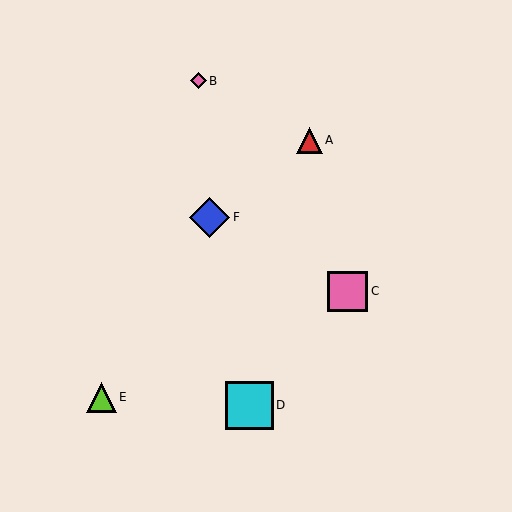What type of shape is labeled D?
Shape D is a cyan square.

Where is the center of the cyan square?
The center of the cyan square is at (249, 405).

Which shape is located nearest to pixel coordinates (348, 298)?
The pink square (labeled C) at (348, 291) is nearest to that location.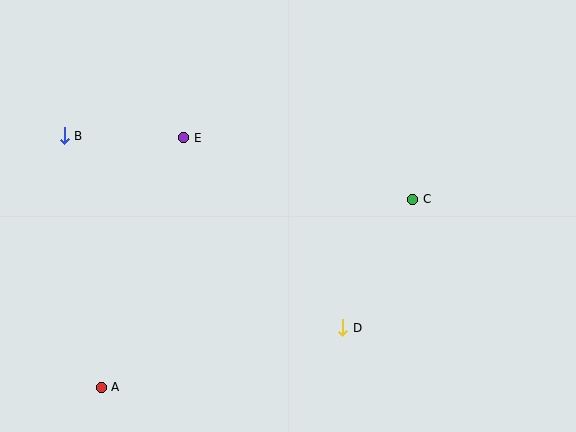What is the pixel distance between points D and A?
The distance between D and A is 249 pixels.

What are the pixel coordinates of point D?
Point D is at (343, 328).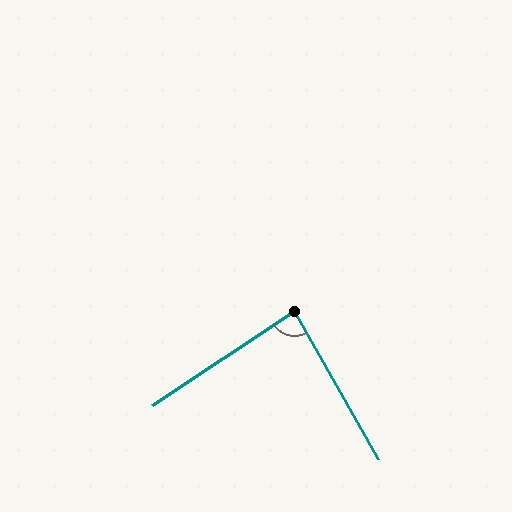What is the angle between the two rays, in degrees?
Approximately 86 degrees.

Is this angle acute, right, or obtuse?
It is approximately a right angle.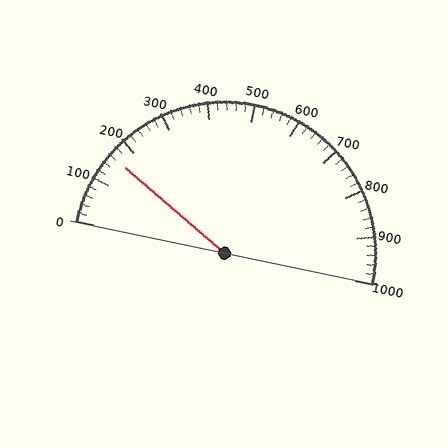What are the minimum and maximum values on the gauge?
The gauge ranges from 0 to 1000.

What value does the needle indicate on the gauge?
The needle indicates approximately 160.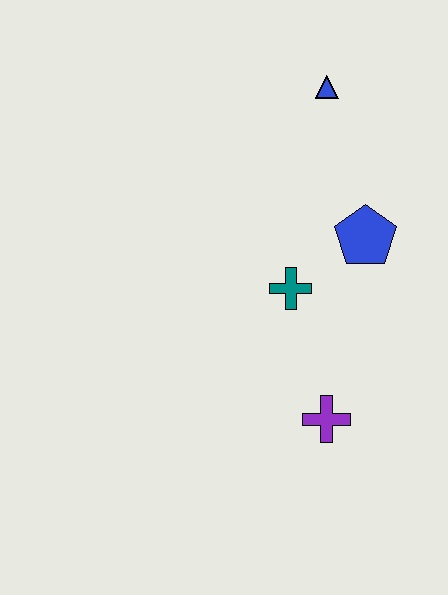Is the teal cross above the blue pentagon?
No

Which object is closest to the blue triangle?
The blue pentagon is closest to the blue triangle.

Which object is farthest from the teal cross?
The blue triangle is farthest from the teal cross.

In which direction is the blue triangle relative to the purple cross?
The blue triangle is above the purple cross.